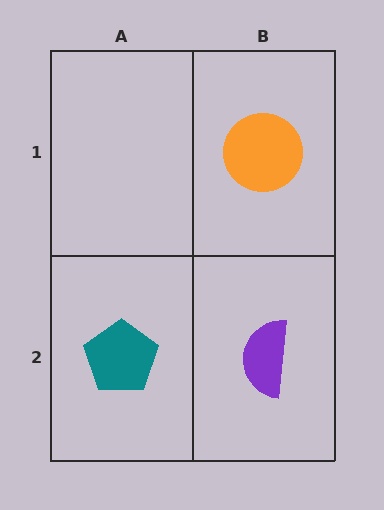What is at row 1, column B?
An orange circle.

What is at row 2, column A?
A teal pentagon.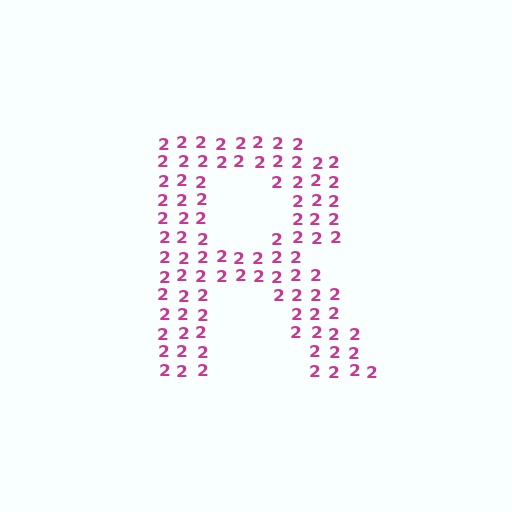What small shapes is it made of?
It is made of small digit 2's.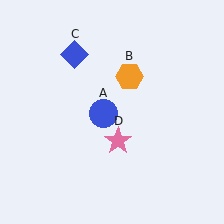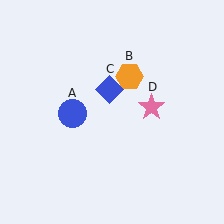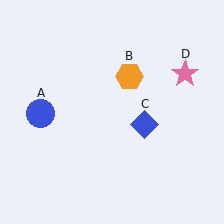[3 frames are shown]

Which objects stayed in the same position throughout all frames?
Orange hexagon (object B) remained stationary.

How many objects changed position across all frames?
3 objects changed position: blue circle (object A), blue diamond (object C), pink star (object D).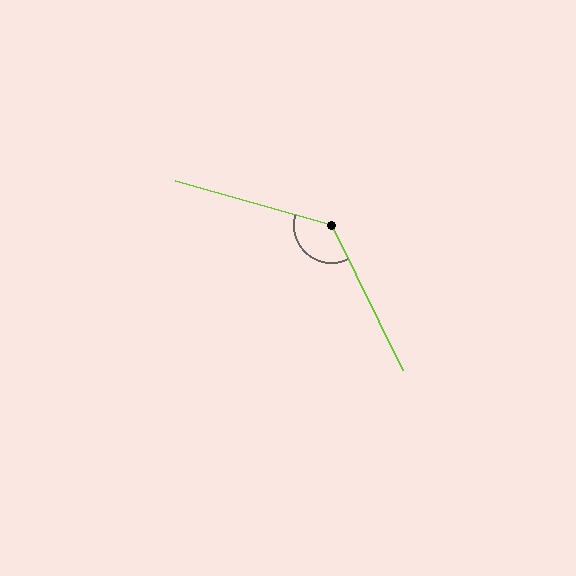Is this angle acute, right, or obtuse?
It is obtuse.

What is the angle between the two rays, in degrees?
Approximately 132 degrees.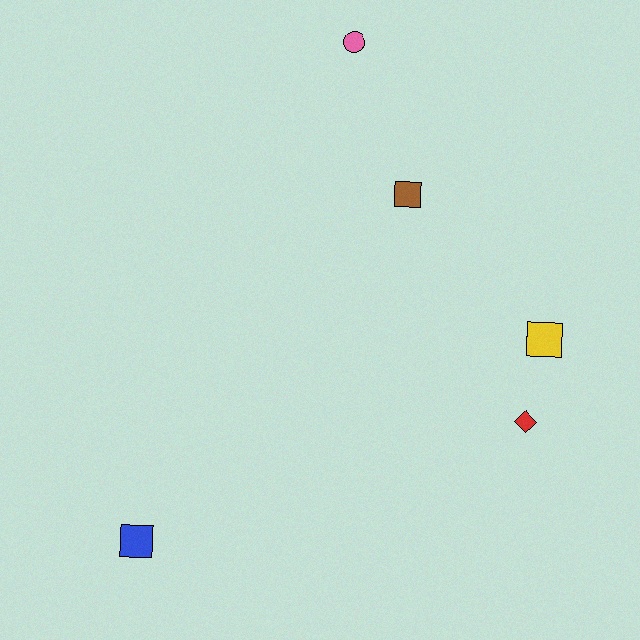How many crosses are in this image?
There are no crosses.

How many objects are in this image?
There are 5 objects.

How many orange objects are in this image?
There are no orange objects.